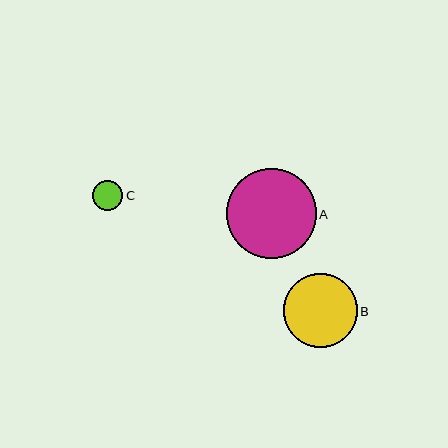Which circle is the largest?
Circle A is the largest with a size of approximately 90 pixels.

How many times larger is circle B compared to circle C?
Circle B is approximately 2.5 times the size of circle C.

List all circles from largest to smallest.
From largest to smallest: A, B, C.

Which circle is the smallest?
Circle C is the smallest with a size of approximately 30 pixels.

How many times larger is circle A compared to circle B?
Circle A is approximately 1.2 times the size of circle B.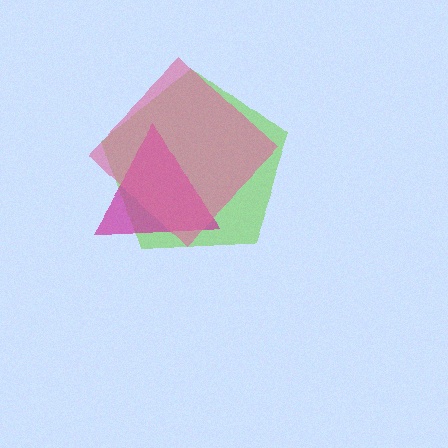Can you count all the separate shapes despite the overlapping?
Yes, there are 3 separate shapes.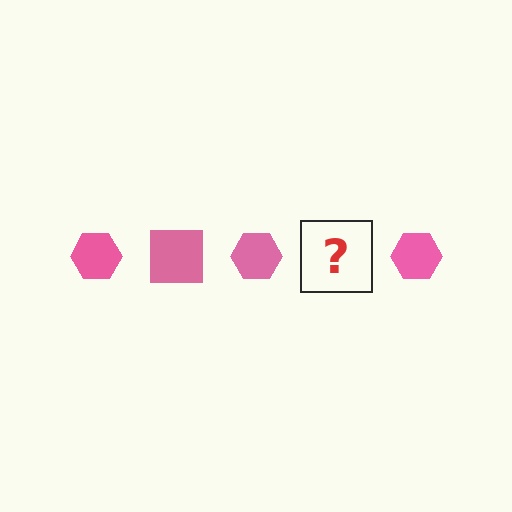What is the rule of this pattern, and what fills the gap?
The rule is that the pattern cycles through hexagon, square shapes in pink. The gap should be filled with a pink square.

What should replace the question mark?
The question mark should be replaced with a pink square.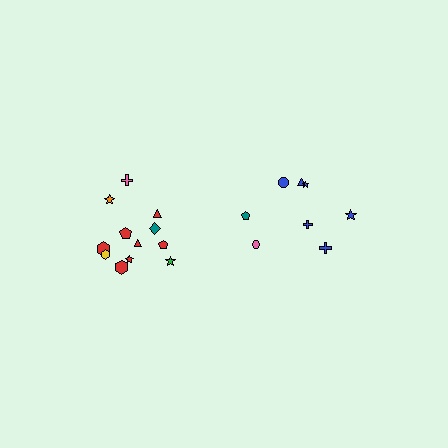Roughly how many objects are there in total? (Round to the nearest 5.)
Roughly 20 objects in total.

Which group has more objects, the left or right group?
The left group.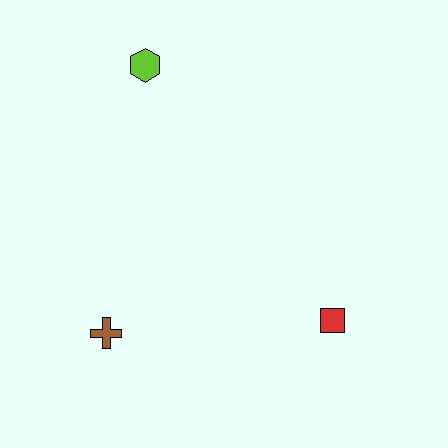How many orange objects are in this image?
There are no orange objects.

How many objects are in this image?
There are 3 objects.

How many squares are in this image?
There is 1 square.